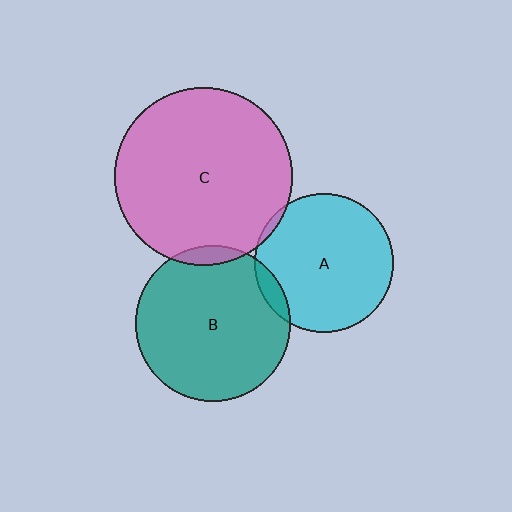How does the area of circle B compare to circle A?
Approximately 1.3 times.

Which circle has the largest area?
Circle C (pink).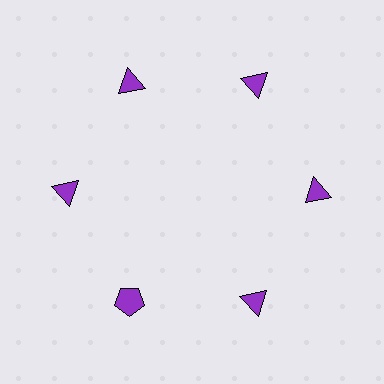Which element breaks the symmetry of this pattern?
The purple pentagon at roughly the 7 o'clock position breaks the symmetry. All other shapes are purple triangles.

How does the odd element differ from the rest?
It has a different shape: pentagon instead of triangle.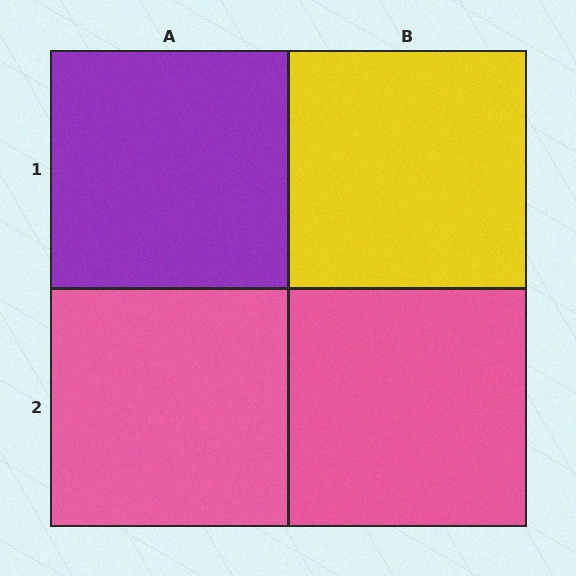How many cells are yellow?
1 cell is yellow.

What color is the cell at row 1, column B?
Yellow.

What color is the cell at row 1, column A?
Purple.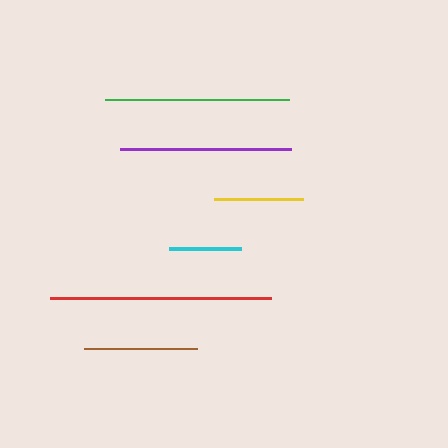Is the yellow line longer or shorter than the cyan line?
The yellow line is longer than the cyan line.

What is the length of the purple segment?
The purple segment is approximately 171 pixels long.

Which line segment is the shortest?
The cyan line is the shortest at approximately 72 pixels.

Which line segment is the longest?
The red line is the longest at approximately 221 pixels.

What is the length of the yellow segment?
The yellow segment is approximately 89 pixels long.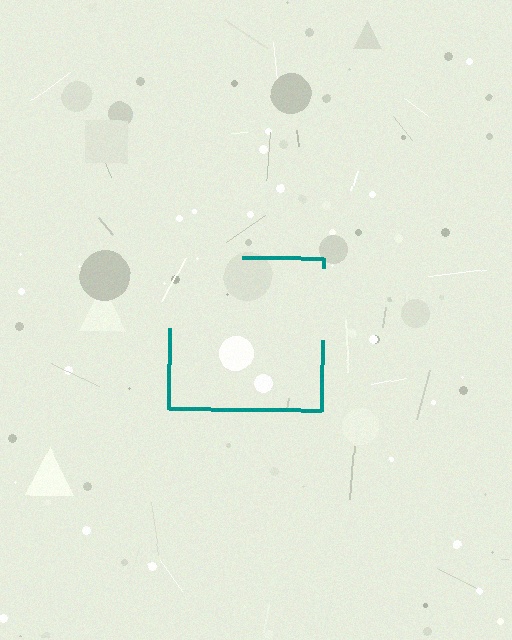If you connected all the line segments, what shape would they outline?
They would outline a square.